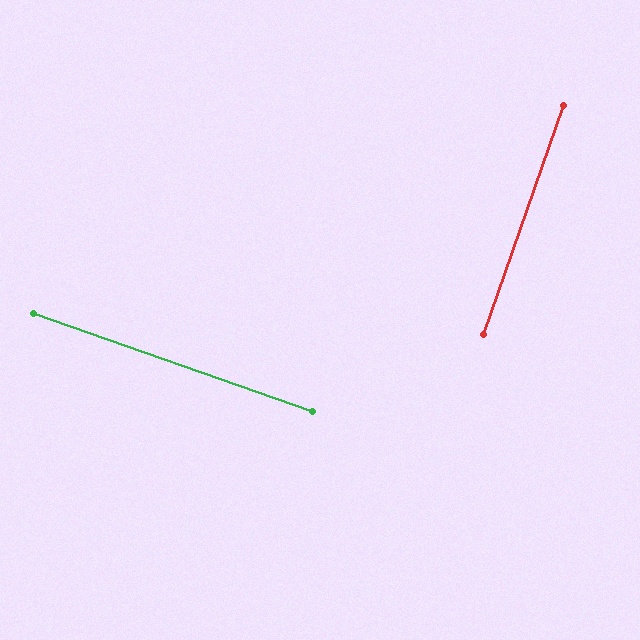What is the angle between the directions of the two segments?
Approximately 90 degrees.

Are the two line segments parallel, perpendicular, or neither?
Perpendicular — they meet at approximately 90°.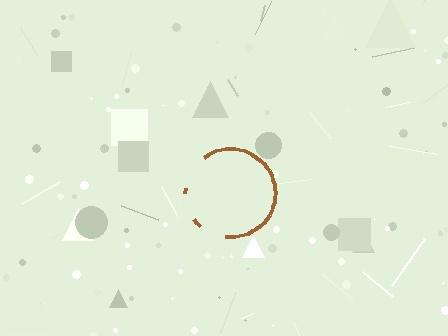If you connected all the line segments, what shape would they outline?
They would outline a circle.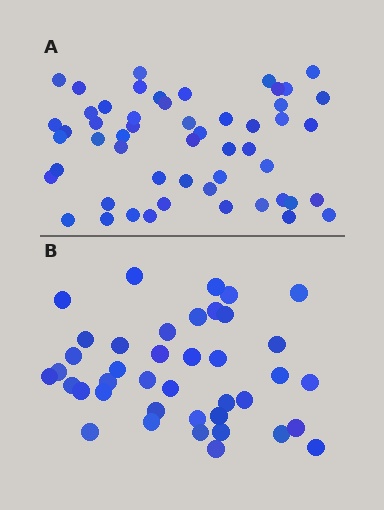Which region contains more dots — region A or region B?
Region A (the top region) has more dots.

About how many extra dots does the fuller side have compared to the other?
Region A has approximately 15 more dots than region B.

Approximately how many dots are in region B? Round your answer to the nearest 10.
About 40 dots.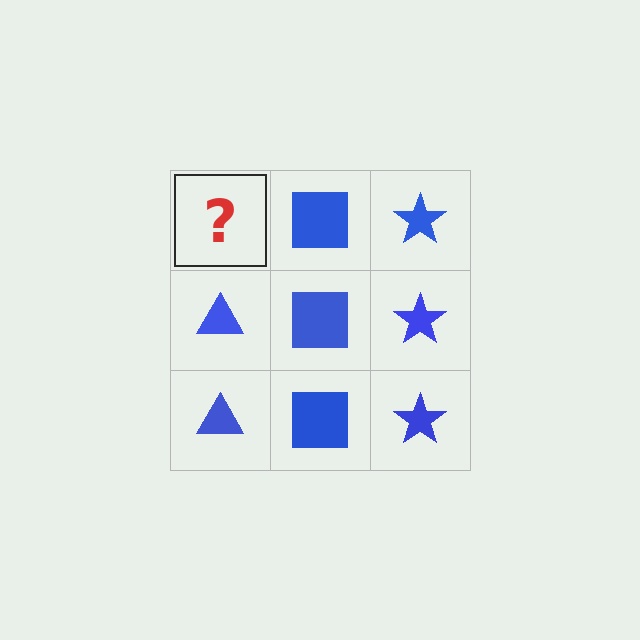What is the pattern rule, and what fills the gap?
The rule is that each column has a consistent shape. The gap should be filled with a blue triangle.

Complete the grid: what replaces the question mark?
The question mark should be replaced with a blue triangle.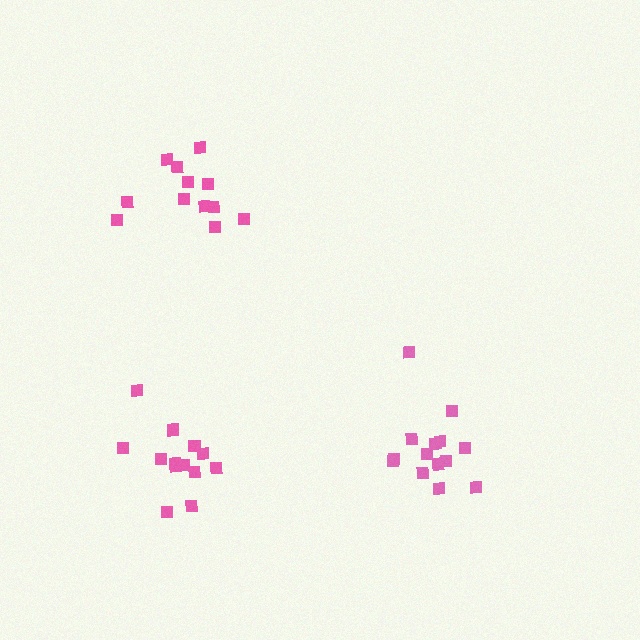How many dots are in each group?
Group 1: 14 dots, Group 2: 12 dots, Group 3: 13 dots (39 total).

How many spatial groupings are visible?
There are 3 spatial groupings.